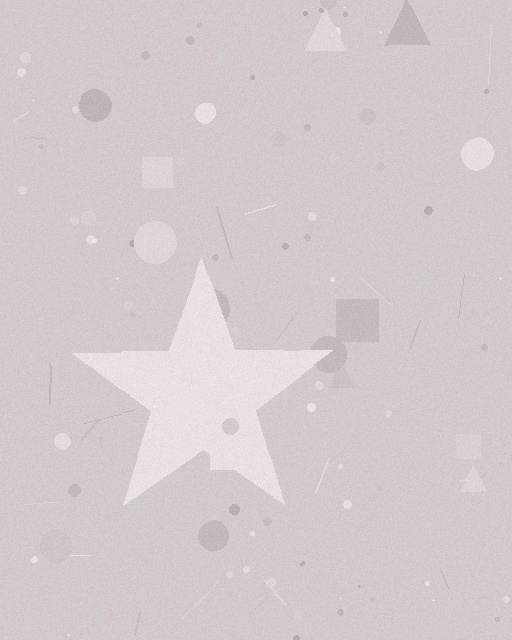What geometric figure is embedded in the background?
A star is embedded in the background.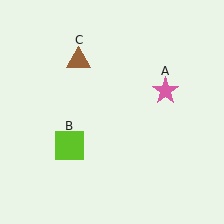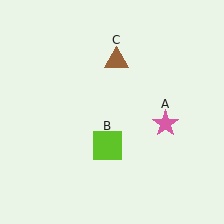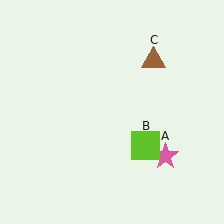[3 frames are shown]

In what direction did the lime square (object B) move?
The lime square (object B) moved right.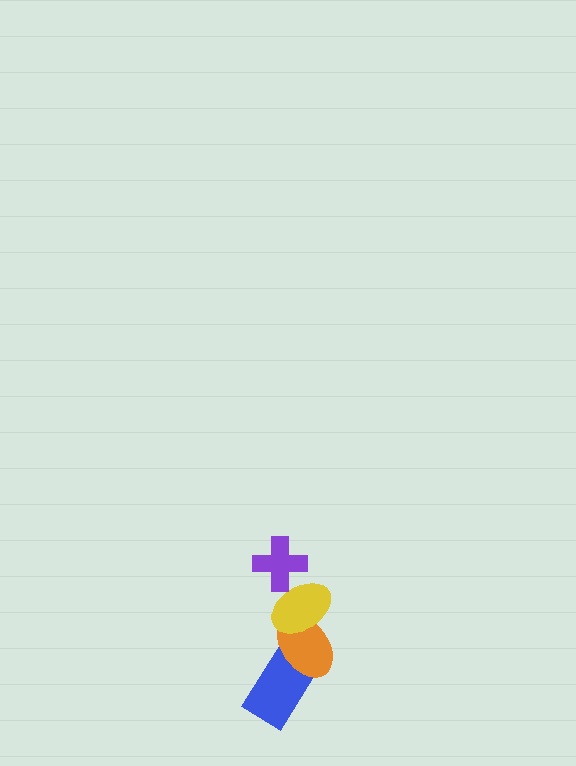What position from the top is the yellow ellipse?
The yellow ellipse is 2nd from the top.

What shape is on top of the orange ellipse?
The yellow ellipse is on top of the orange ellipse.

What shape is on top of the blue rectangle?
The orange ellipse is on top of the blue rectangle.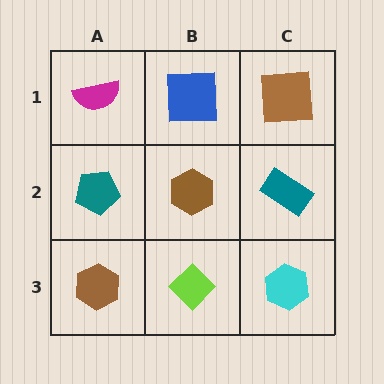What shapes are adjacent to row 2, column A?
A magenta semicircle (row 1, column A), a brown hexagon (row 3, column A), a brown hexagon (row 2, column B).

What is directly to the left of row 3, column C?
A lime diamond.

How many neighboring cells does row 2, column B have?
4.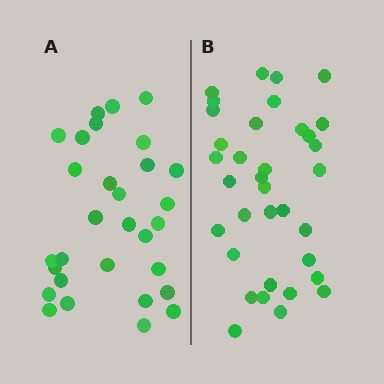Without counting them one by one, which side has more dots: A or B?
Region B (the right region) has more dots.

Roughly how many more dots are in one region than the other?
Region B has about 5 more dots than region A.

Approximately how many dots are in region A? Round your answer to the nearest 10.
About 30 dots.